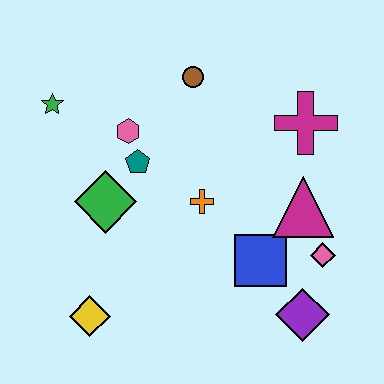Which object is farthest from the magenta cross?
The yellow diamond is farthest from the magenta cross.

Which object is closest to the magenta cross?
The magenta triangle is closest to the magenta cross.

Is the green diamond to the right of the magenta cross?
No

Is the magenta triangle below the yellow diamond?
No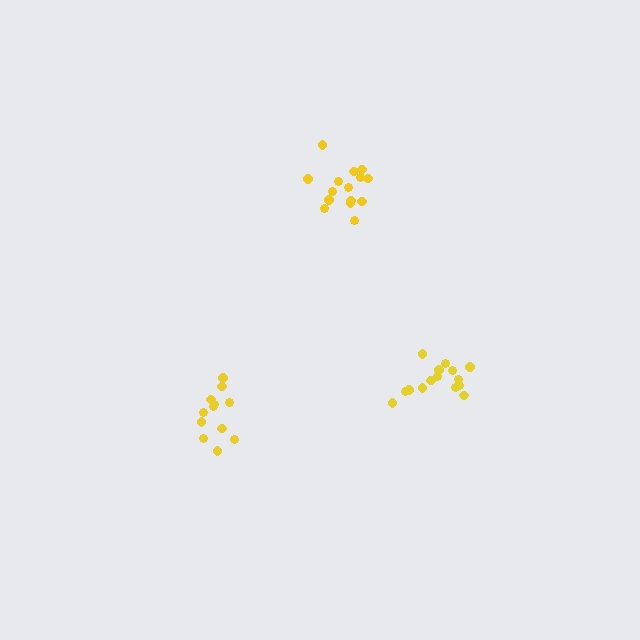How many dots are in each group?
Group 1: 12 dots, Group 2: 15 dots, Group 3: 15 dots (42 total).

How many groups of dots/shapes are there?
There are 3 groups.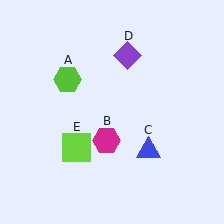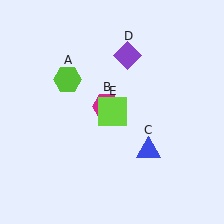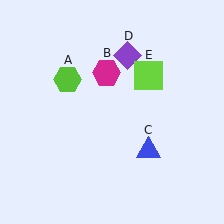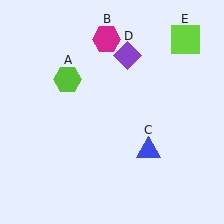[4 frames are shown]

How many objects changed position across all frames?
2 objects changed position: magenta hexagon (object B), lime square (object E).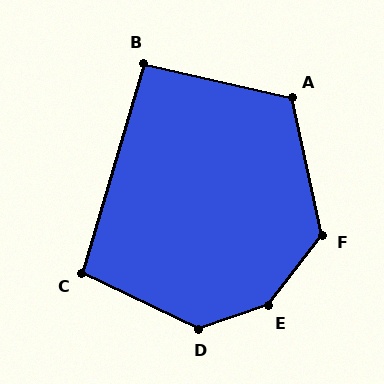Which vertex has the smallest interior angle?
B, at approximately 93 degrees.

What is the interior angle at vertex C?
Approximately 99 degrees (obtuse).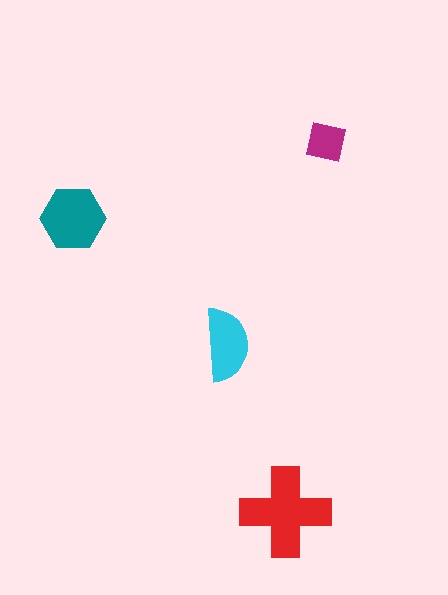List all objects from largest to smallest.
The red cross, the teal hexagon, the cyan semicircle, the magenta square.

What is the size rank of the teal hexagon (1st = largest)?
2nd.